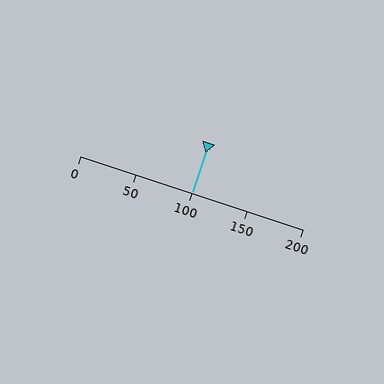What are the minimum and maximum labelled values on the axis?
The axis runs from 0 to 200.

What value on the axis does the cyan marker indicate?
The marker indicates approximately 100.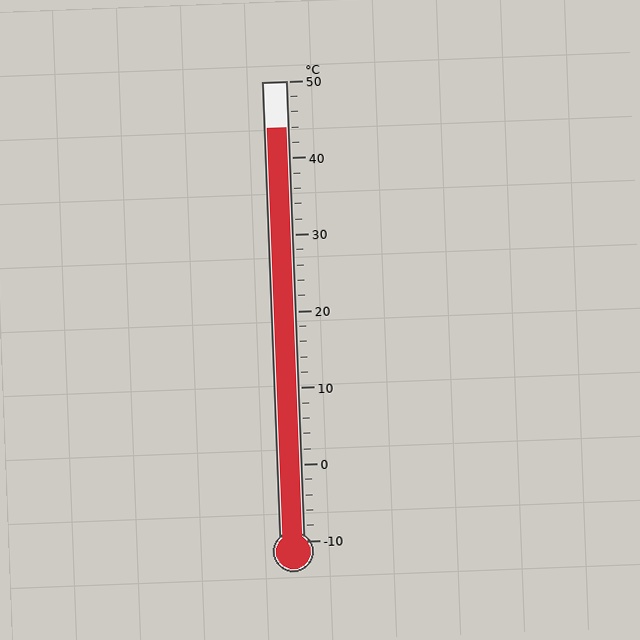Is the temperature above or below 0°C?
The temperature is above 0°C.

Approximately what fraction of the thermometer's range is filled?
The thermometer is filled to approximately 90% of its range.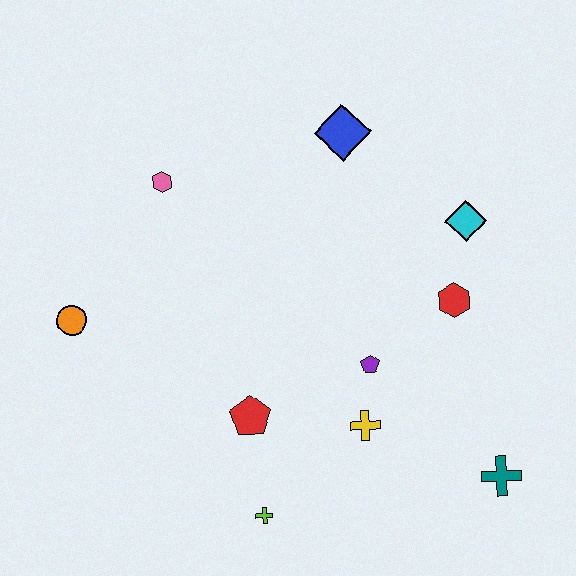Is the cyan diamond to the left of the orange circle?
No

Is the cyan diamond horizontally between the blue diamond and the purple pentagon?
No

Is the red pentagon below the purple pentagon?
Yes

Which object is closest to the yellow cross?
The purple pentagon is closest to the yellow cross.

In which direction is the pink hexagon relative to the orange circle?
The pink hexagon is above the orange circle.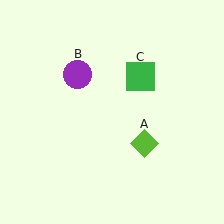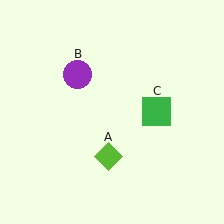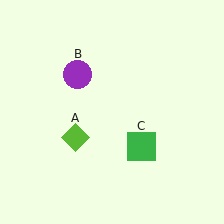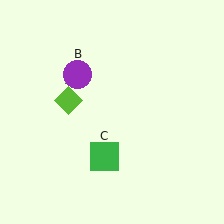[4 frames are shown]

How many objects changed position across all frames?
2 objects changed position: lime diamond (object A), green square (object C).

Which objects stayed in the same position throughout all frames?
Purple circle (object B) remained stationary.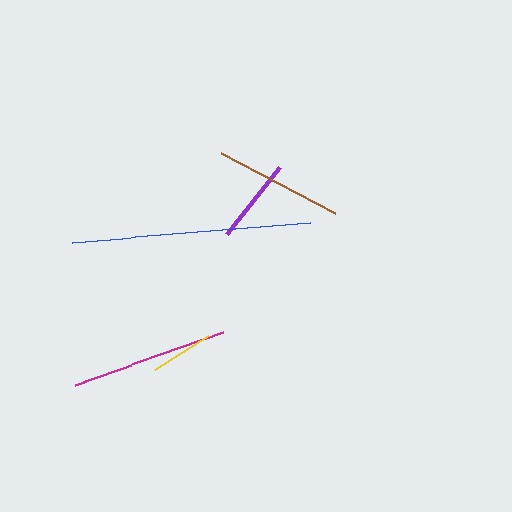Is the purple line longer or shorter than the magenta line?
The magenta line is longer than the purple line.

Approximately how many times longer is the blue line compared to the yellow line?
The blue line is approximately 3.7 times the length of the yellow line.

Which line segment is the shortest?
The yellow line is the shortest at approximately 64 pixels.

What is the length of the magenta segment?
The magenta segment is approximately 157 pixels long.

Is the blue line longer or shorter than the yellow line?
The blue line is longer than the yellow line.